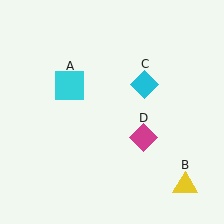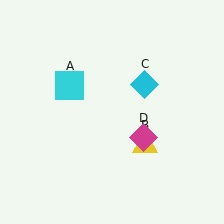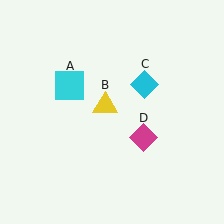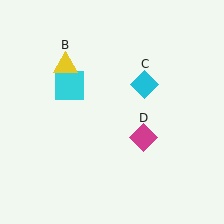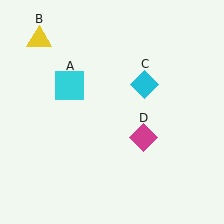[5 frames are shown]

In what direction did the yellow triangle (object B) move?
The yellow triangle (object B) moved up and to the left.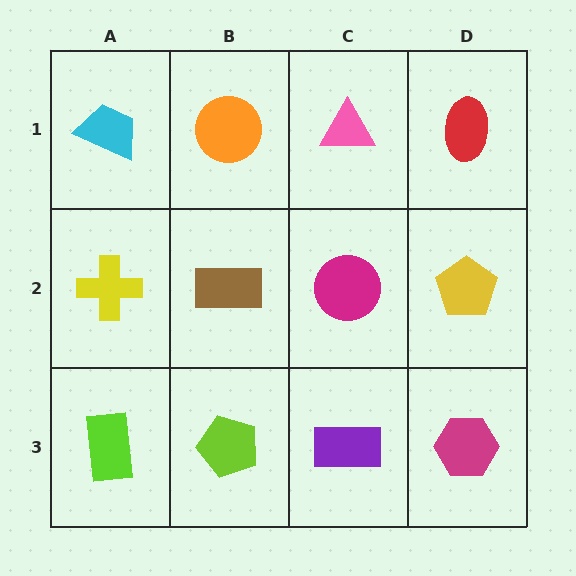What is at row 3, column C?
A purple rectangle.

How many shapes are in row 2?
4 shapes.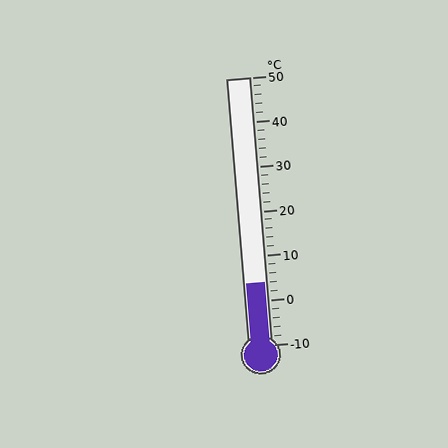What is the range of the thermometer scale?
The thermometer scale ranges from -10°C to 50°C.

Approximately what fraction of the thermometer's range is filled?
The thermometer is filled to approximately 25% of its range.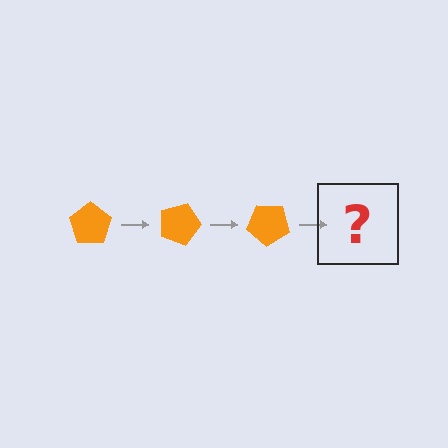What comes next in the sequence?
The next element should be an orange pentagon rotated 60 degrees.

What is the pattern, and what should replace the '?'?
The pattern is that the pentagon rotates 20 degrees each step. The '?' should be an orange pentagon rotated 60 degrees.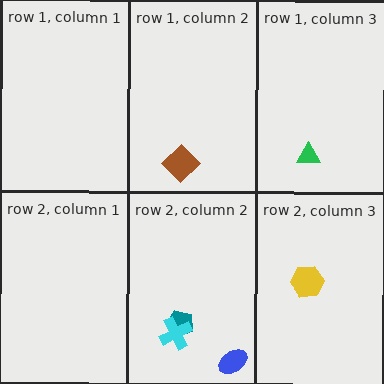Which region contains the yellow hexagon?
The row 2, column 3 region.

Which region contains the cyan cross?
The row 2, column 2 region.